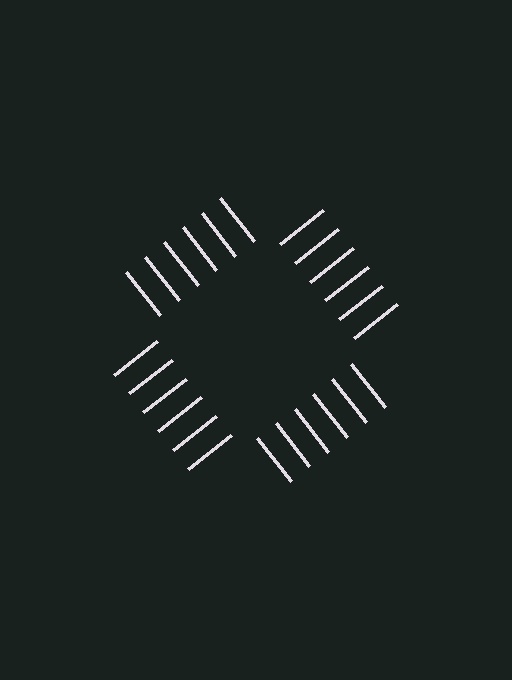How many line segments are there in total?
24 — 6 along each of the 4 edges.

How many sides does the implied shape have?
4 sides — the line-ends trace a square.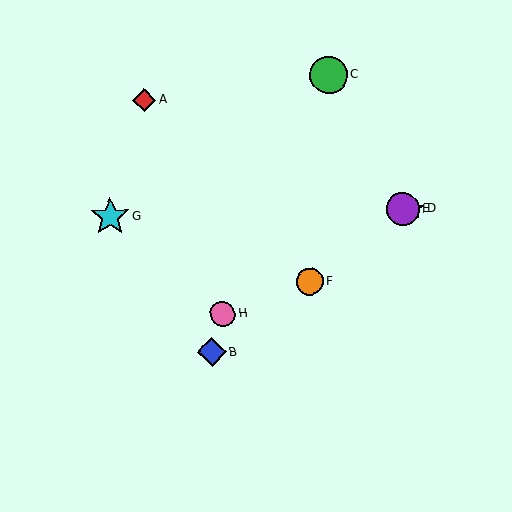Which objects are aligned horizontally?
Objects D, E, G are aligned horizontally.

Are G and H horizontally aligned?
No, G is at y≈217 and H is at y≈314.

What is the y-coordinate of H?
Object H is at y≈314.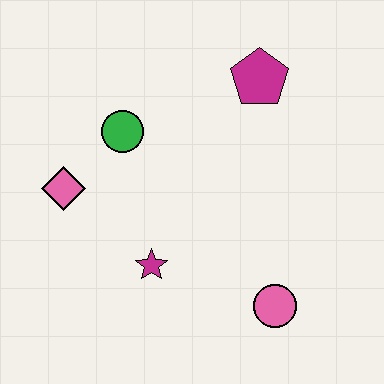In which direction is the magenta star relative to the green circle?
The magenta star is below the green circle.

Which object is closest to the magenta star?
The pink diamond is closest to the magenta star.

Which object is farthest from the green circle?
The pink circle is farthest from the green circle.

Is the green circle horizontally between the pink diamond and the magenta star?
Yes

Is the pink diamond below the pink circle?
No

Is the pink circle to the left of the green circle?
No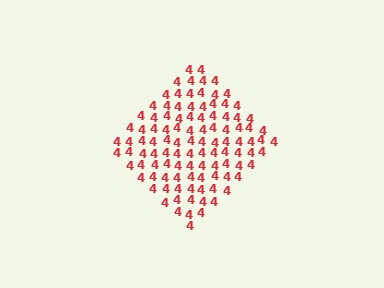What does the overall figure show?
The overall figure shows a diamond.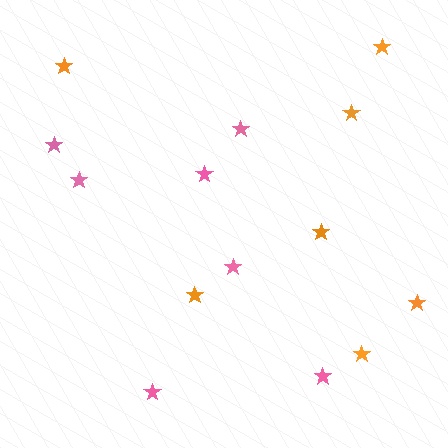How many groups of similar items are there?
There are 2 groups: one group of orange stars (7) and one group of pink stars (7).